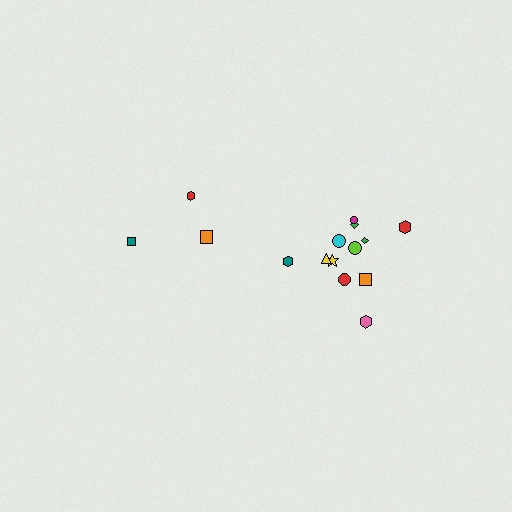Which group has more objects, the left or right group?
The right group.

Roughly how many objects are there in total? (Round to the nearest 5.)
Roughly 15 objects in total.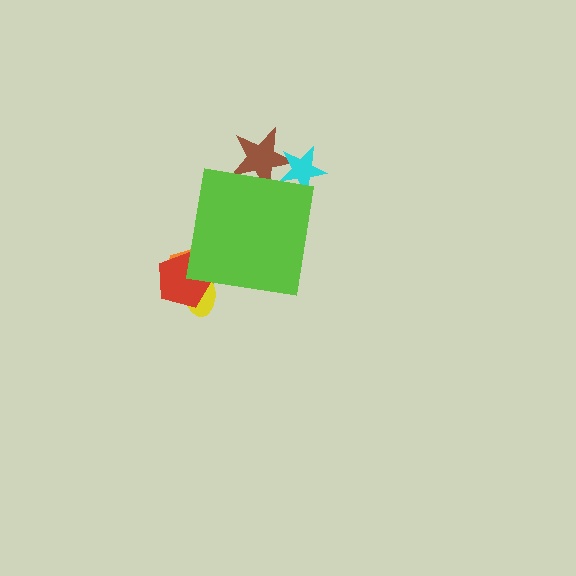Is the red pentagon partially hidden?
Yes, the red pentagon is partially hidden behind the lime square.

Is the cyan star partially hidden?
Yes, the cyan star is partially hidden behind the lime square.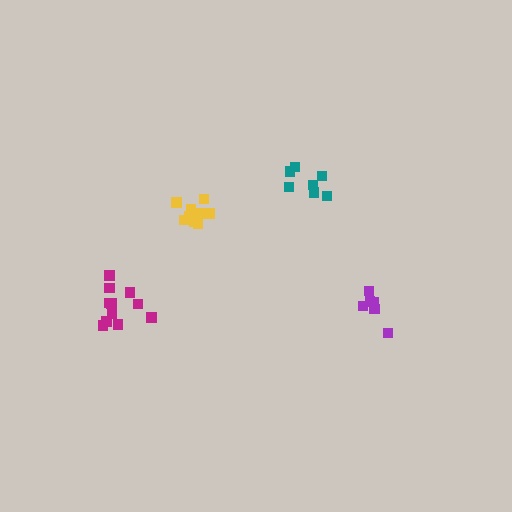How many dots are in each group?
Group 1: 11 dots, Group 2: 6 dots, Group 3: 7 dots, Group 4: 11 dots (35 total).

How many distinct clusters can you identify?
There are 4 distinct clusters.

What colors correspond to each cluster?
The clusters are colored: magenta, purple, teal, yellow.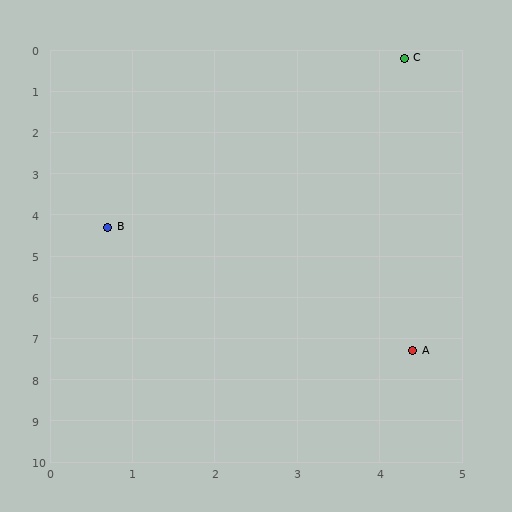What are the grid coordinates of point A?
Point A is at approximately (4.4, 7.3).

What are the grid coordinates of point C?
Point C is at approximately (4.3, 0.2).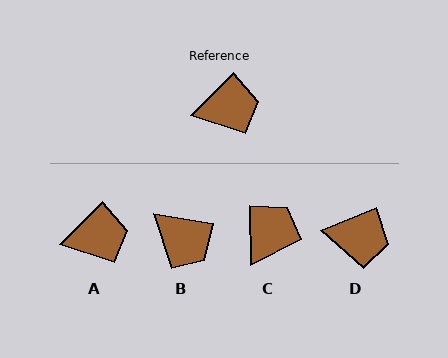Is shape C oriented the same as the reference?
No, it is off by about 46 degrees.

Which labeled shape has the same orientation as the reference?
A.